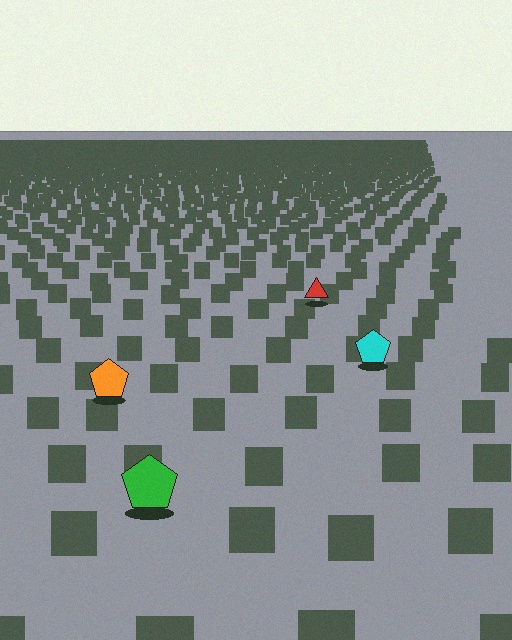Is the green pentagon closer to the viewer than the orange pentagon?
Yes. The green pentagon is closer — you can tell from the texture gradient: the ground texture is coarser near it.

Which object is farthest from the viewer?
The red triangle is farthest from the viewer. It appears smaller and the ground texture around it is denser.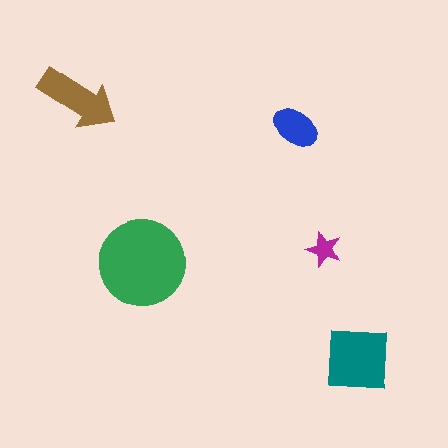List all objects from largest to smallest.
The green circle, the teal square, the brown arrow, the blue ellipse, the magenta star.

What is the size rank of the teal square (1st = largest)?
2nd.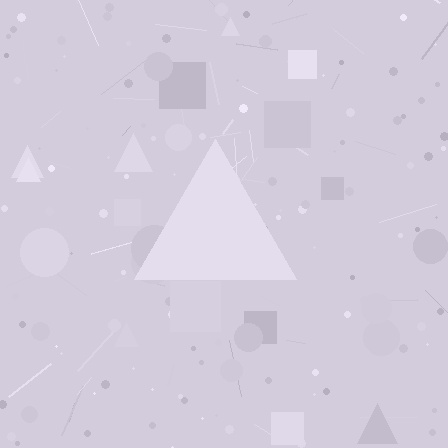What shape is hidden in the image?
A triangle is hidden in the image.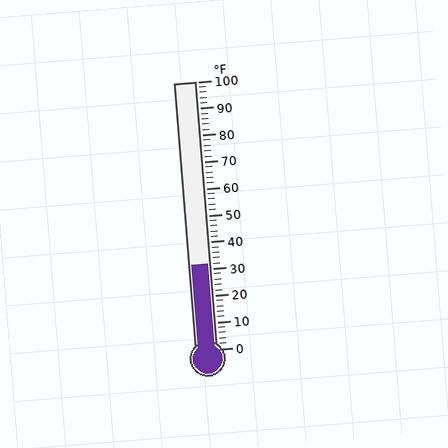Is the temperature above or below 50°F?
The temperature is below 50°F.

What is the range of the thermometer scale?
The thermometer scale ranges from 0°F to 100°F.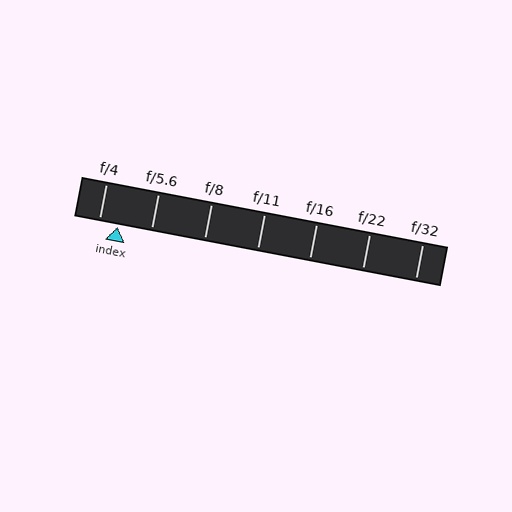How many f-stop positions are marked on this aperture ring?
There are 7 f-stop positions marked.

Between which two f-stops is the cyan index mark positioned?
The index mark is between f/4 and f/5.6.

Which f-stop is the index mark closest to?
The index mark is closest to f/4.